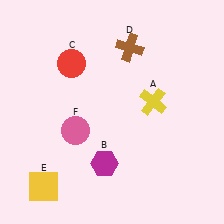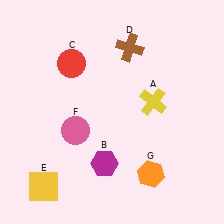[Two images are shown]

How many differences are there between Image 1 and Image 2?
There is 1 difference between the two images.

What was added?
An orange hexagon (G) was added in Image 2.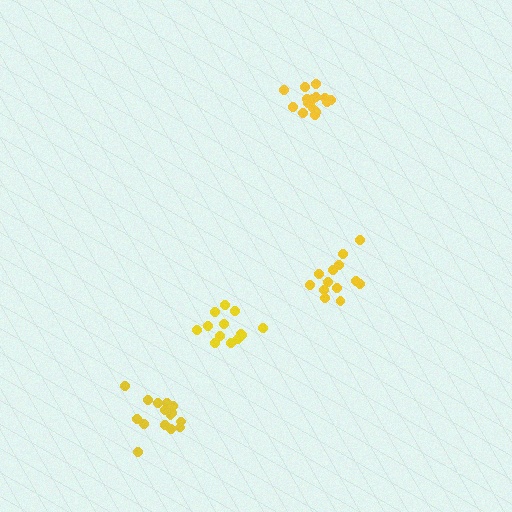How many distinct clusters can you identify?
There are 4 distinct clusters.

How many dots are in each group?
Group 1: 13 dots, Group 2: 15 dots, Group 3: 15 dots, Group 4: 13 dots (56 total).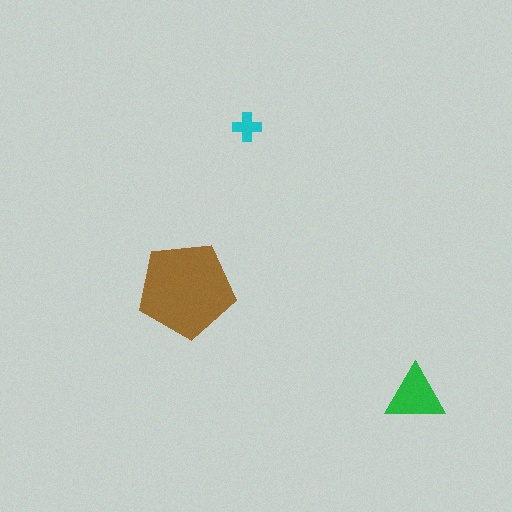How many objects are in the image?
There are 3 objects in the image.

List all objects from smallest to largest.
The cyan cross, the green triangle, the brown pentagon.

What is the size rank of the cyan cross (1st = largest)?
3rd.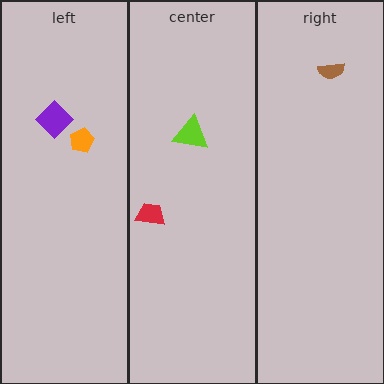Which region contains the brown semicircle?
The right region.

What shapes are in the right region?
The brown semicircle.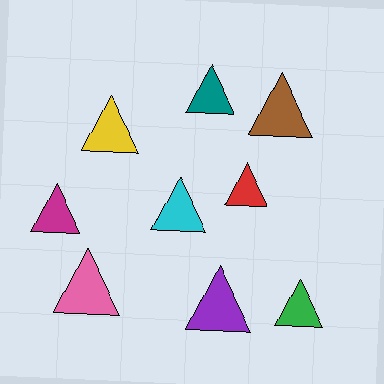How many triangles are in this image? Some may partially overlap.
There are 9 triangles.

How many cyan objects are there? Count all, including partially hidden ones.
There is 1 cyan object.